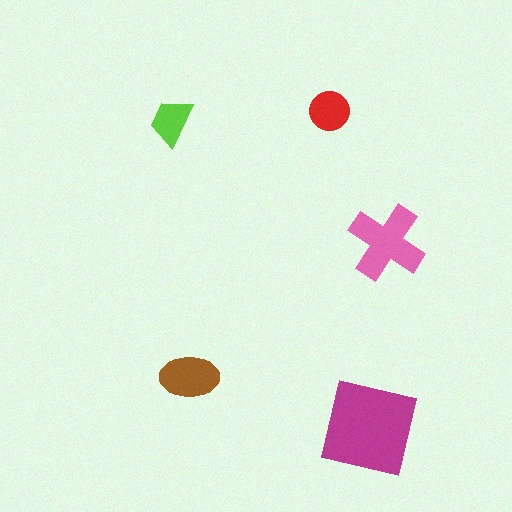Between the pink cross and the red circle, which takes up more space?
The pink cross.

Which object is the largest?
The magenta square.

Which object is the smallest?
The lime trapezoid.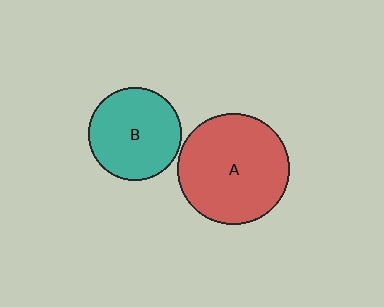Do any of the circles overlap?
No, none of the circles overlap.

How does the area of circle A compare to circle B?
Approximately 1.4 times.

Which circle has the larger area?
Circle A (red).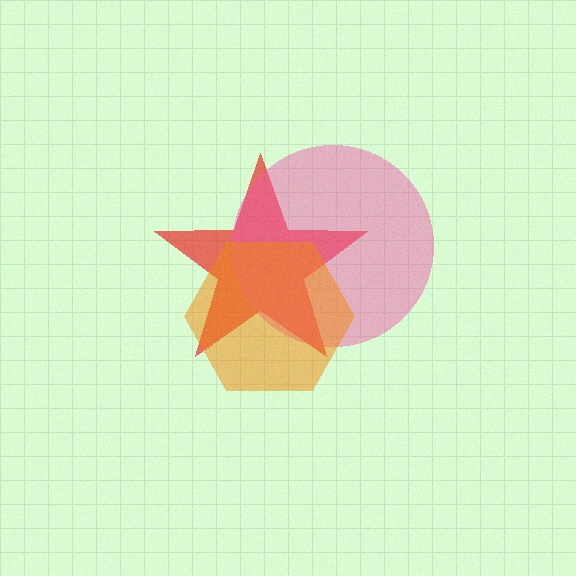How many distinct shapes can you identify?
There are 3 distinct shapes: a red star, a pink circle, an orange hexagon.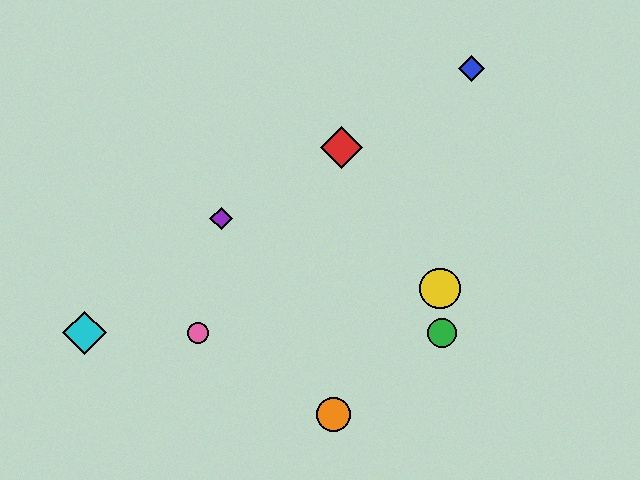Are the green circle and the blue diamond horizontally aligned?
No, the green circle is at y≈333 and the blue diamond is at y≈69.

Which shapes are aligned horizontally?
The green circle, the cyan diamond, the pink circle are aligned horizontally.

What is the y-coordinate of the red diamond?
The red diamond is at y≈148.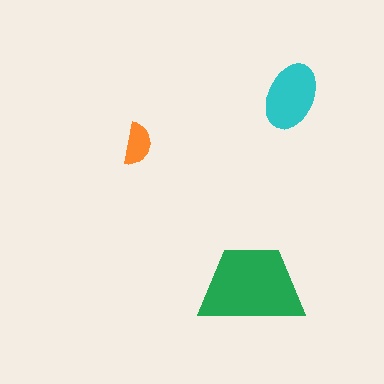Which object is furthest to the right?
The cyan ellipse is rightmost.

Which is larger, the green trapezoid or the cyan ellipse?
The green trapezoid.